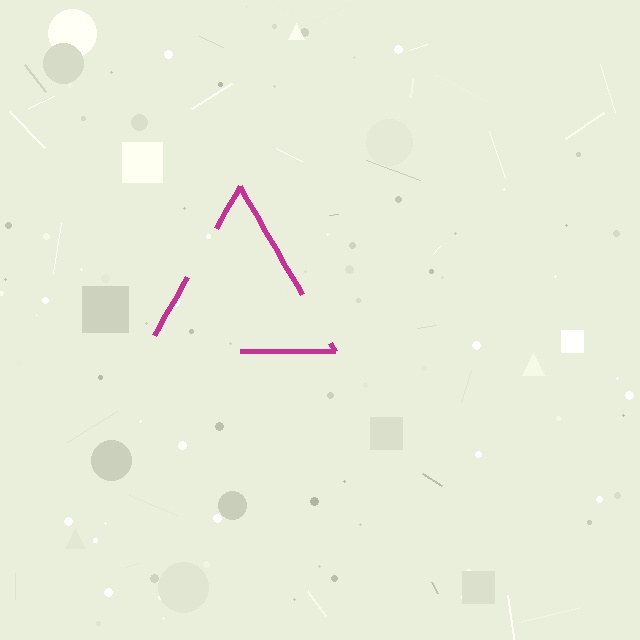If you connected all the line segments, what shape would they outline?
They would outline a triangle.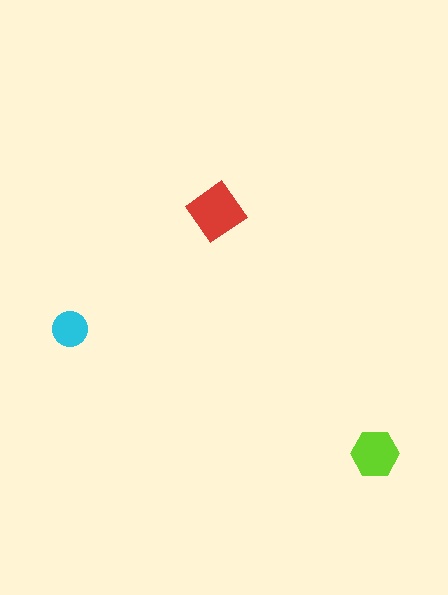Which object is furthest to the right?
The lime hexagon is rightmost.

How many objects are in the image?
There are 3 objects in the image.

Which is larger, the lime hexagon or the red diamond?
The red diamond.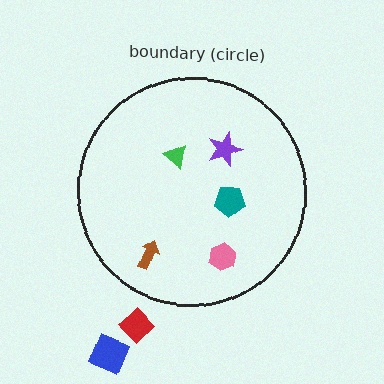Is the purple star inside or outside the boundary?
Inside.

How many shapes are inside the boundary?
5 inside, 2 outside.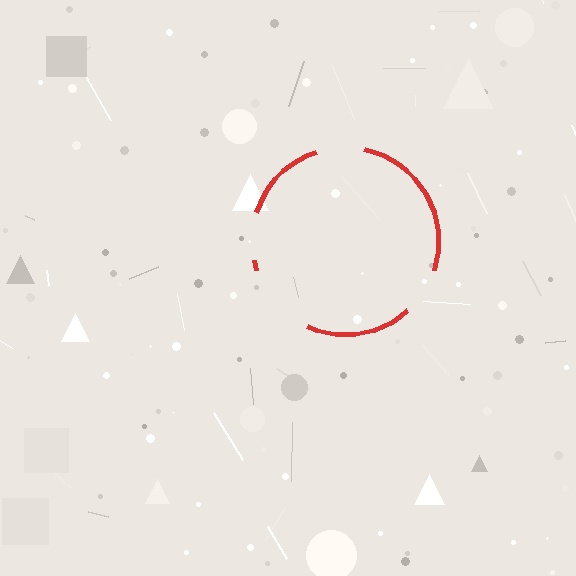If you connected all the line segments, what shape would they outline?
They would outline a circle.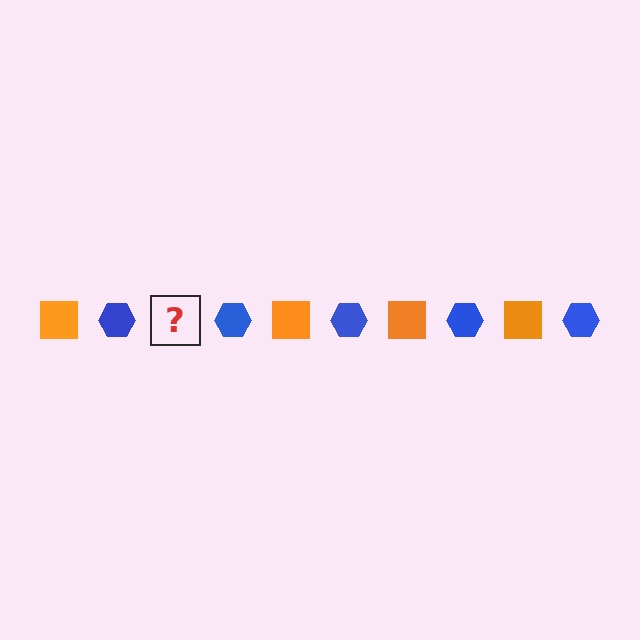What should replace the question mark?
The question mark should be replaced with an orange square.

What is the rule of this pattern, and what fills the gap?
The rule is that the pattern alternates between orange square and blue hexagon. The gap should be filled with an orange square.